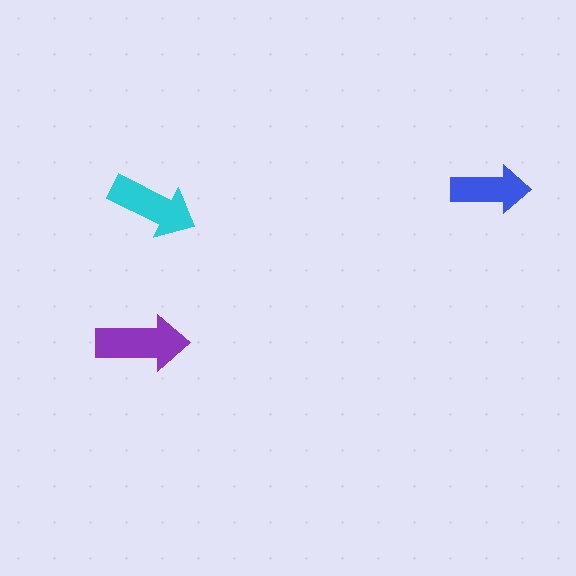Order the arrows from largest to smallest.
the purple one, the cyan one, the blue one.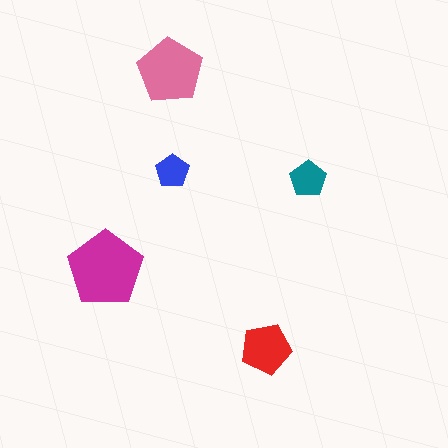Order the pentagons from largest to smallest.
the magenta one, the pink one, the red one, the teal one, the blue one.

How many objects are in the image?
There are 5 objects in the image.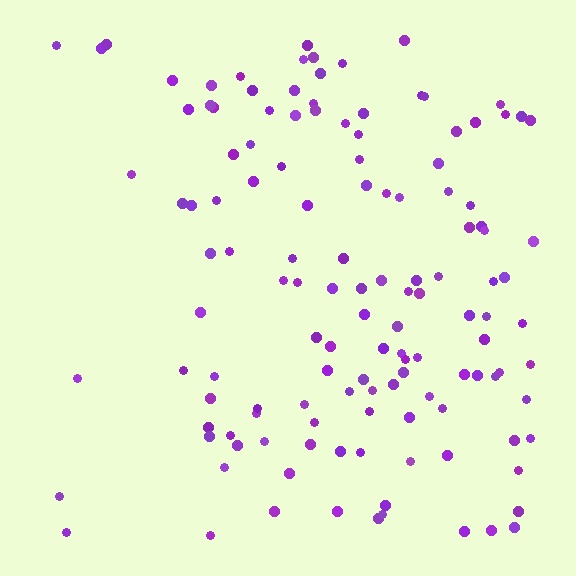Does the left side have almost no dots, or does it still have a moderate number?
Still a moderate number, just noticeably fewer than the right.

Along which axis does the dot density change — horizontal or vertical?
Horizontal.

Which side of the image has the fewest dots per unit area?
The left.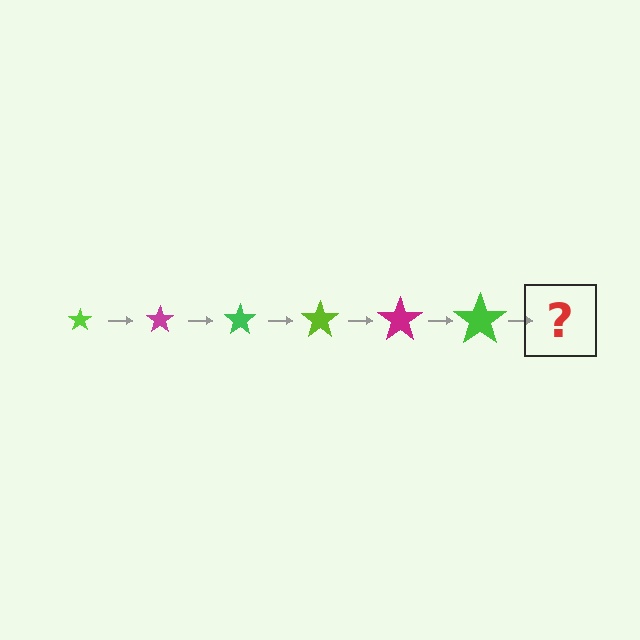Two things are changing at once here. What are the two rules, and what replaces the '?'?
The two rules are that the star grows larger each step and the color cycles through lime, magenta, and green. The '?' should be a lime star, larger than the previous one.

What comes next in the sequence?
The next element should be a lime star, larger than the previous one.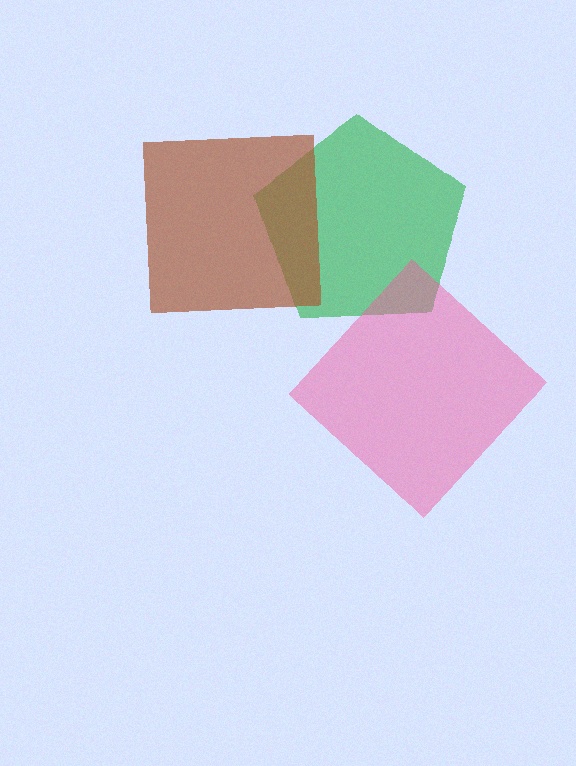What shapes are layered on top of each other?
The layered shapes are: a green pentagon, a brown square, a pink diamond.